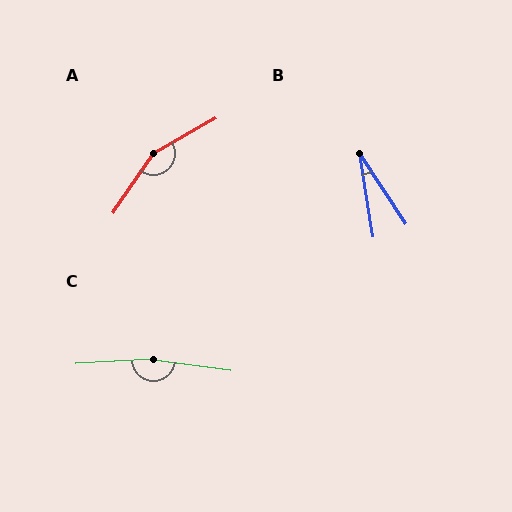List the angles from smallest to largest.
B (24°), A (154°), C (169°).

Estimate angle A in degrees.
Approximately 154 degrees.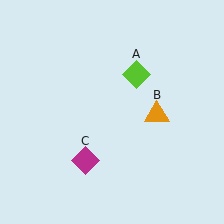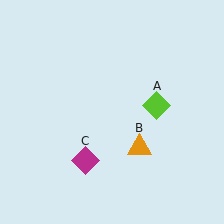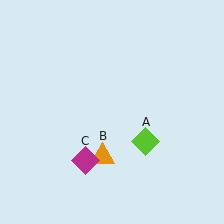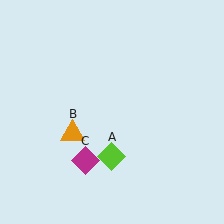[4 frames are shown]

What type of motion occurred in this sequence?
The lime diamond (object A), orange triangle (object B) rotated clockwise around the center of the scene.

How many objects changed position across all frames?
2 objects changed position: lime diamond (object A), orange triangle (object B).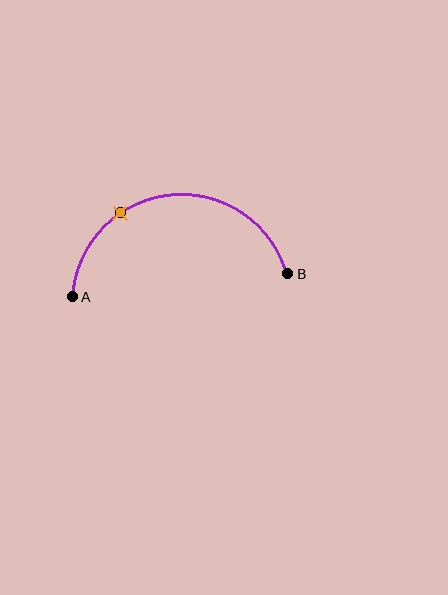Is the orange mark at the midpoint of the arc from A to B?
No. The orange mark lies on the arc but is closer to endpoint A. The arc midpoint would be at the point on the curve equidistant along the arc from both A and B.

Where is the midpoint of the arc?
The arc midpoint is the point on the curve farthest from the straight line joining A and B. It sits above that line.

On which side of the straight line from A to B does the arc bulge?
The arc bulges above the straight line connecting A and B.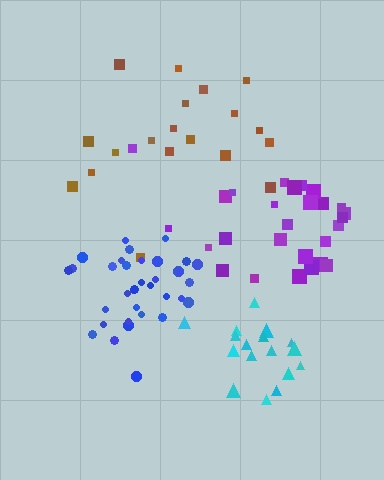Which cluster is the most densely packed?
Cyan.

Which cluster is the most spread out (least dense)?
Brown.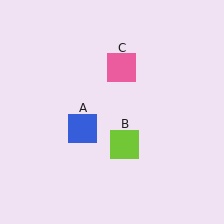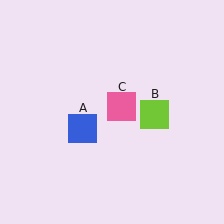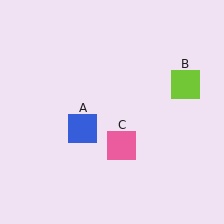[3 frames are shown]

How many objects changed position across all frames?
2 objects changed position: lime square (object B), pink square (object C).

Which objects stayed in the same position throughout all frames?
Blue square (object A) remained stationary.